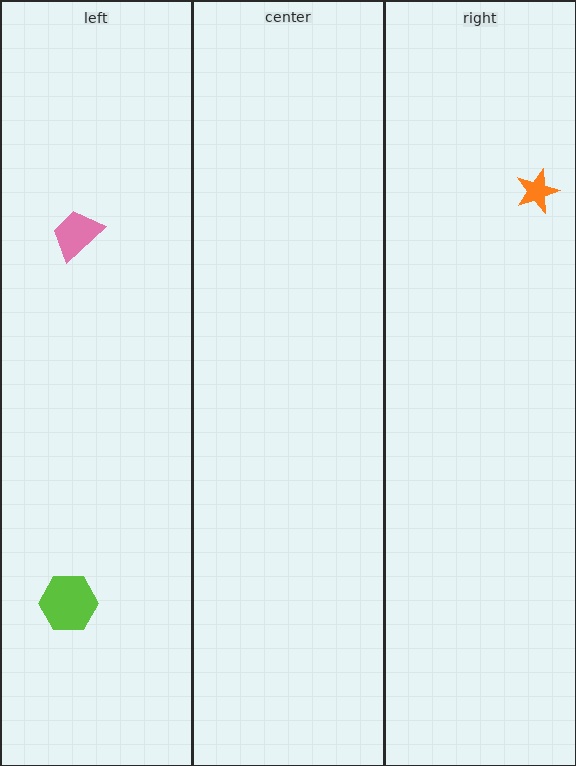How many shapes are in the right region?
1.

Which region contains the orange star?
The right region.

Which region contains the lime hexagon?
The left region.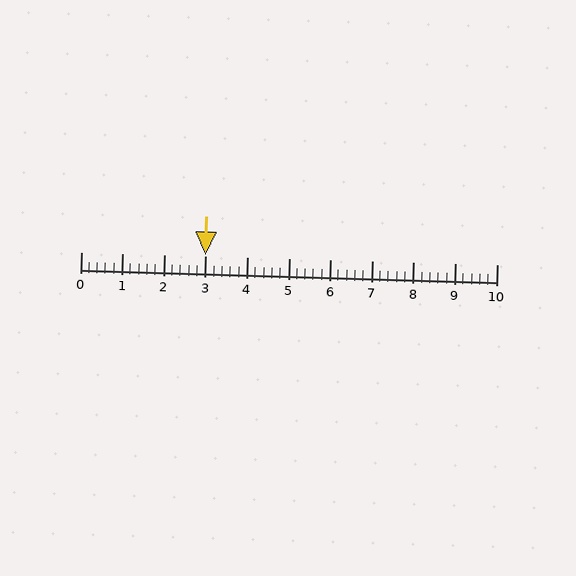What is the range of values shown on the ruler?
The ruler shows values from 0 to 10.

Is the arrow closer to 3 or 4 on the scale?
The arrow is closer to 3.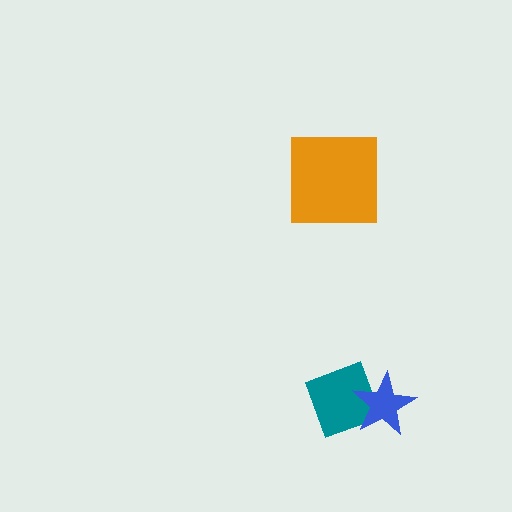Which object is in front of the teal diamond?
The blue star is in front of the teal diamond.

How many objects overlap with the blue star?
1 object overlaps with the blue star.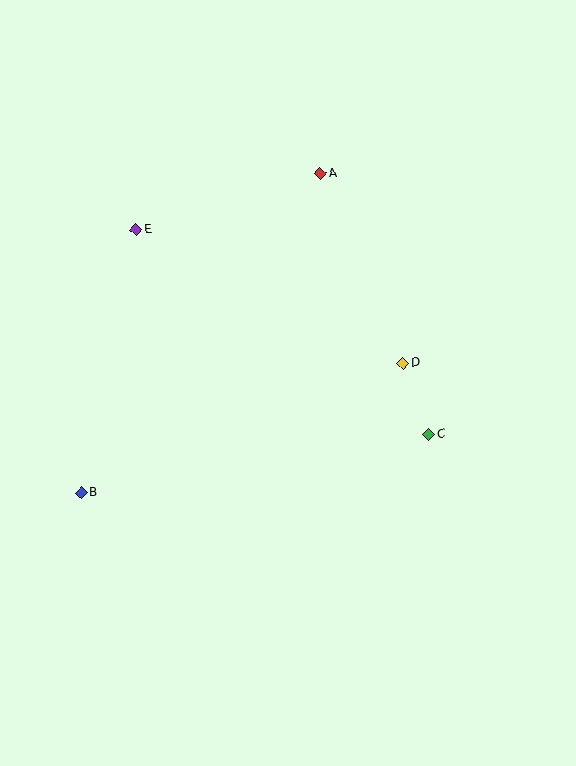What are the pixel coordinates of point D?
Point D is at (403, 363).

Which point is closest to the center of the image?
Point D at (403, 363) is closest to the center.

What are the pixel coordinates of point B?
Point B is at (81, 493).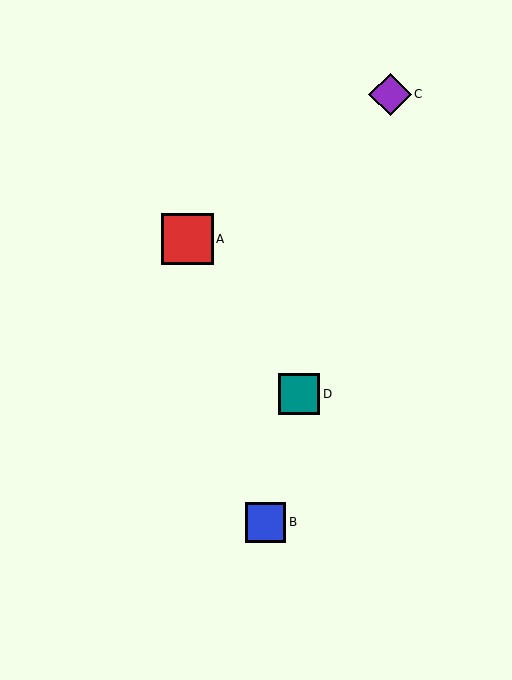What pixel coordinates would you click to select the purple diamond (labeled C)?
Click at (390, 94) to select the purple diamond C.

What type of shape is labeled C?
Shape C is a purple diamond.